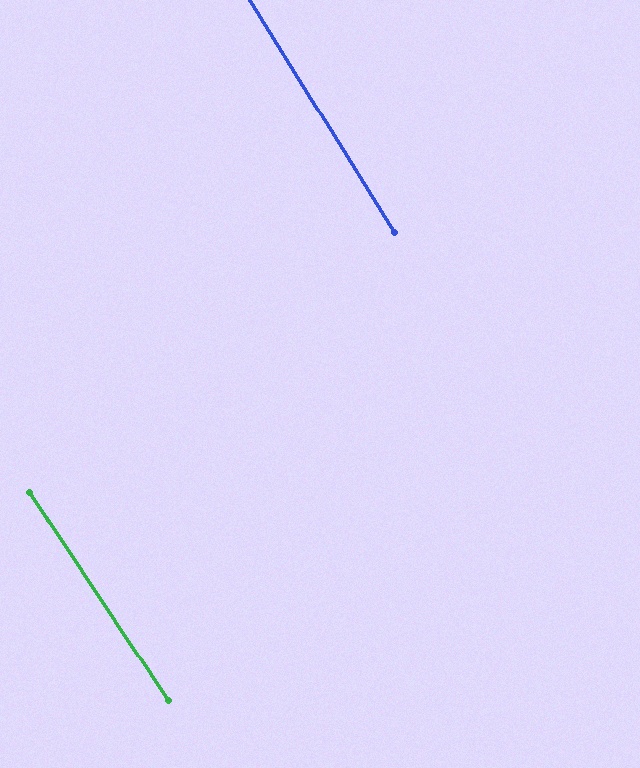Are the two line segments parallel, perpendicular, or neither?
Parallel — their directions differ by only 1.6°.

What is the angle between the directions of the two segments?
Approximately 2 degrees.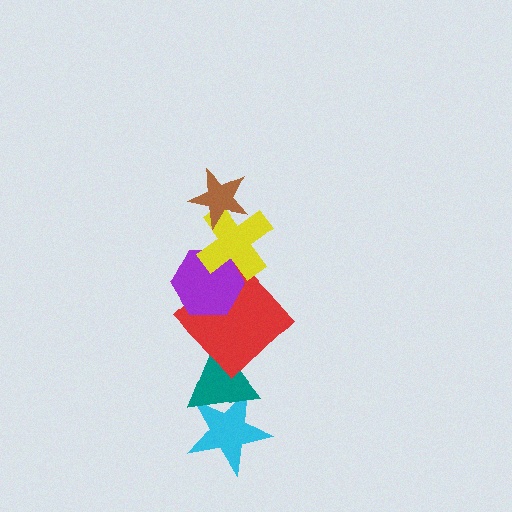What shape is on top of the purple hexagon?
The yellow cross is on top of the purple hexagon.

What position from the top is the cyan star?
The cyan star is 6th from the top.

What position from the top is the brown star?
The brown star is 1st from the top.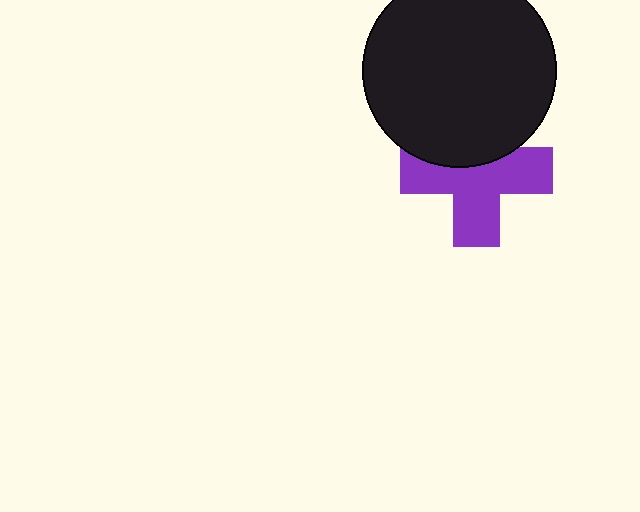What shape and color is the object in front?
The object in front is a black circle.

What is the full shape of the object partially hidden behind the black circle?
The partially hidden object is a purple cross.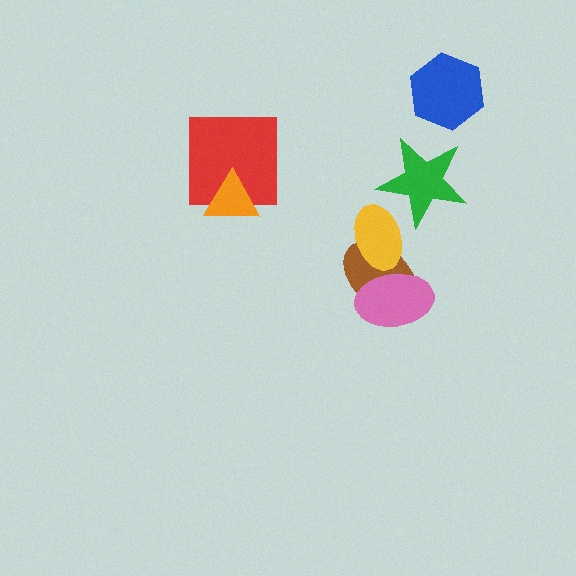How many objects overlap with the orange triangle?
1 object overlaps with the orange triangle.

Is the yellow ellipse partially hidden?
Yes, it is partially covered by another shape.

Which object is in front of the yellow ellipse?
The green star is in front of the yellow ellipse.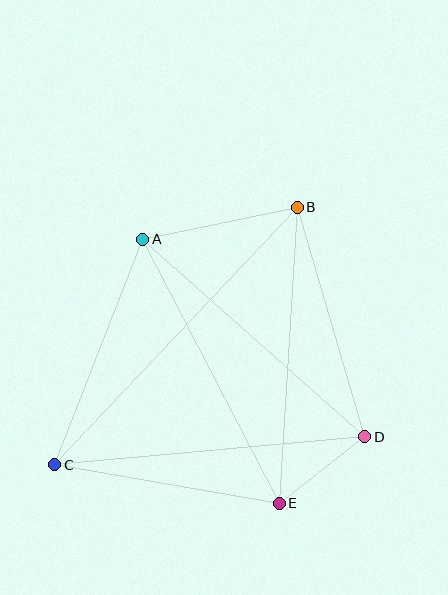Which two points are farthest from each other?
Points B and C are farthest from each other.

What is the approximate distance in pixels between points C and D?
The distance between C and D is approximately 311 pixels.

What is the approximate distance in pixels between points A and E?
The distance between A and E is approximately 297 pixels.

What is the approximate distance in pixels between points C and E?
The distance between C and E is approximately 228 pixels.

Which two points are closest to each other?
Points D and E are closest to each other.